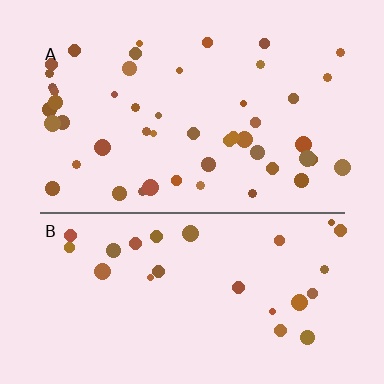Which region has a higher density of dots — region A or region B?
A (the top).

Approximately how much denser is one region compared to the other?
Approximately 1.9× — region A over region B.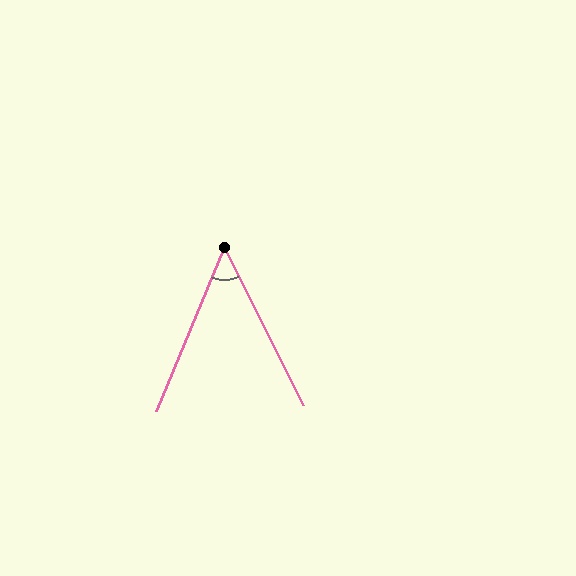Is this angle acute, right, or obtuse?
It is acute.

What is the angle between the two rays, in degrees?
Approximately 49 degrees.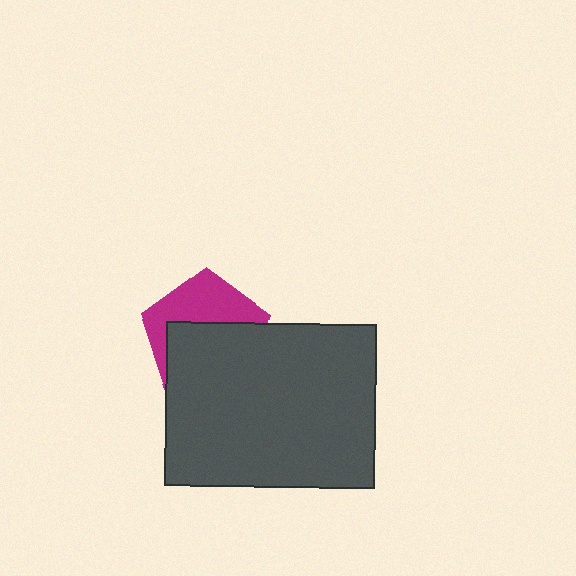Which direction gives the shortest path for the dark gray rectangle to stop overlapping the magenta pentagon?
Moving down gives the shortest separation.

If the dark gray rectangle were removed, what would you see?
You would see the complete magenta pentagon.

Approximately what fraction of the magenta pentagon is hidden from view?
Roughly 55% of the magenta pentagon is hidden behind the dark gray rectangle.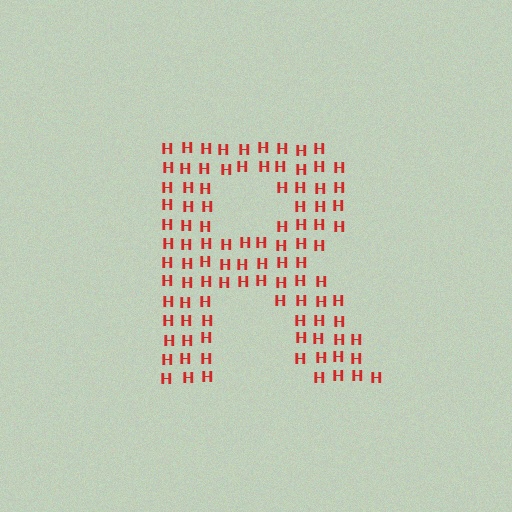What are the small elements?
The small elements are letter H's.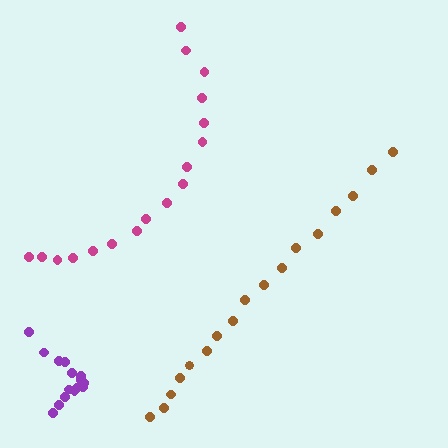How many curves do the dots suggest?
There are 3 distinct paths.